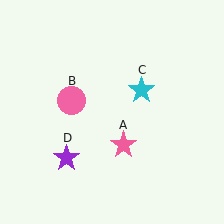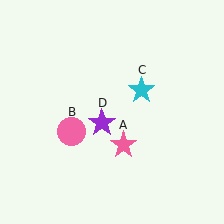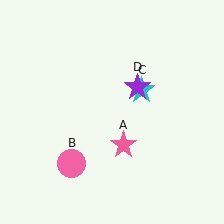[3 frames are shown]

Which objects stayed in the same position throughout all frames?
Pink star (object A) and cyan star (object C) remained stationary.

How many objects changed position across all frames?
2 objects changed position: pink circle (object B), purple star (object D).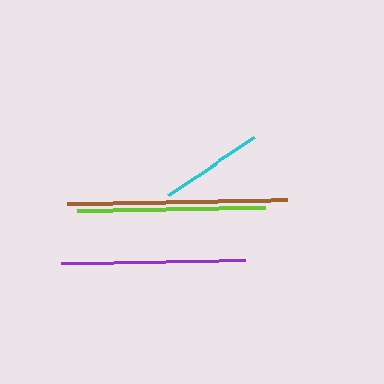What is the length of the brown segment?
The brown segment is approximately 221 pixels long.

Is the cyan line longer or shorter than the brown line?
The brown line is longer than the cyan line.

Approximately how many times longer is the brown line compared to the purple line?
The brown line is approximately 1.2 times the length of the purple line.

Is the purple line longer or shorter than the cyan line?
The purple line is longer than the cyan line.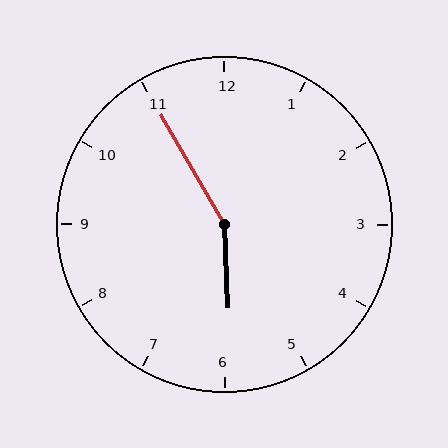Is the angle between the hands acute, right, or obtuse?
It is obtuse.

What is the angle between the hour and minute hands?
Approximately 152 degrees.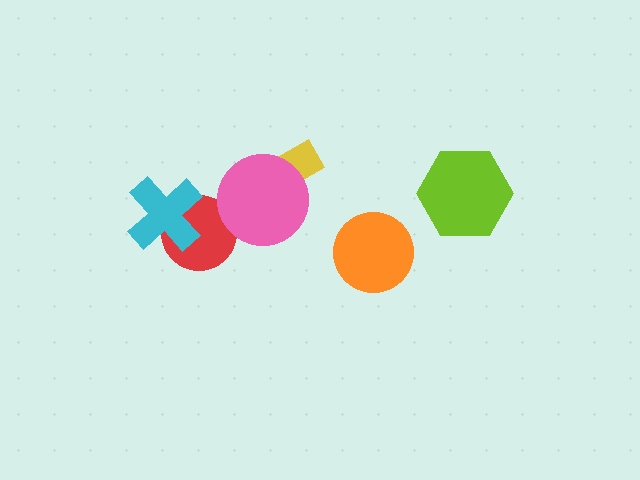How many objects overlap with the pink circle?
2 objects overlap with the pink circle.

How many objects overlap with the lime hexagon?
0 objects overlap with the lime hexagon.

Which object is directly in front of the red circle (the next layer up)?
The pink circle is directly in front of the red circle.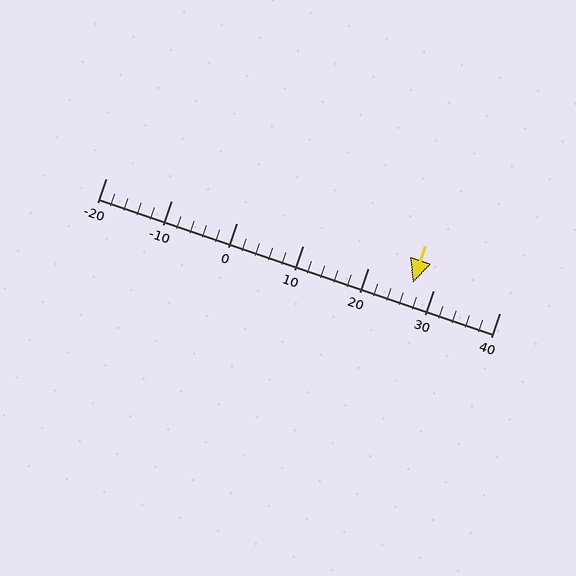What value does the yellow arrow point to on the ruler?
The yellow arrow points to approximately 27.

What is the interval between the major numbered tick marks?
The major tick marks are spaced 10 units apart.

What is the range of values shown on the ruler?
The ruler shows values from -20 to 40.